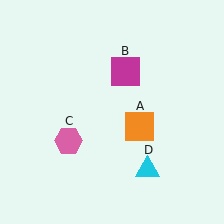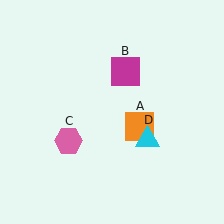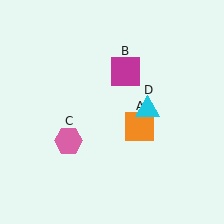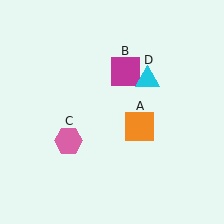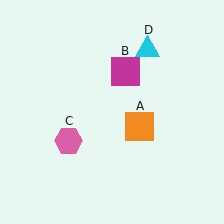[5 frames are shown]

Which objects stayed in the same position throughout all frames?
Orange square (object A) and magenta square (object B) and pink hexagon (object C) remained stationary.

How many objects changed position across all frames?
1 object changed position: cyan triangle (object D).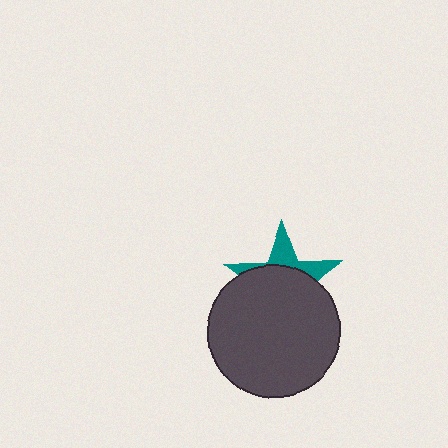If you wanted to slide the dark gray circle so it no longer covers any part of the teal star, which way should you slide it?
Slide it down — that is the most direct way to separate the two shapes.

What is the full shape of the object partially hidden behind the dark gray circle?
The partially hidden object is a teal star.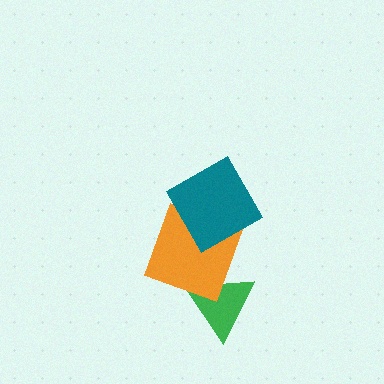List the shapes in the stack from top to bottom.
From top to bottom: the teal square, the orange square, the green triangle.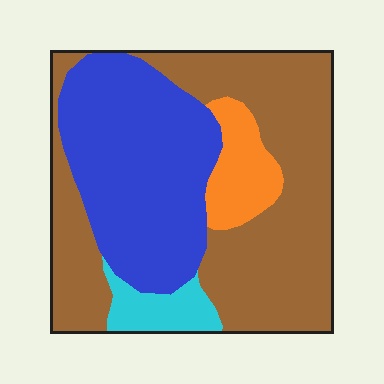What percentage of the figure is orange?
Orange covers 8% of the figure.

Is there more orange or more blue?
Blue.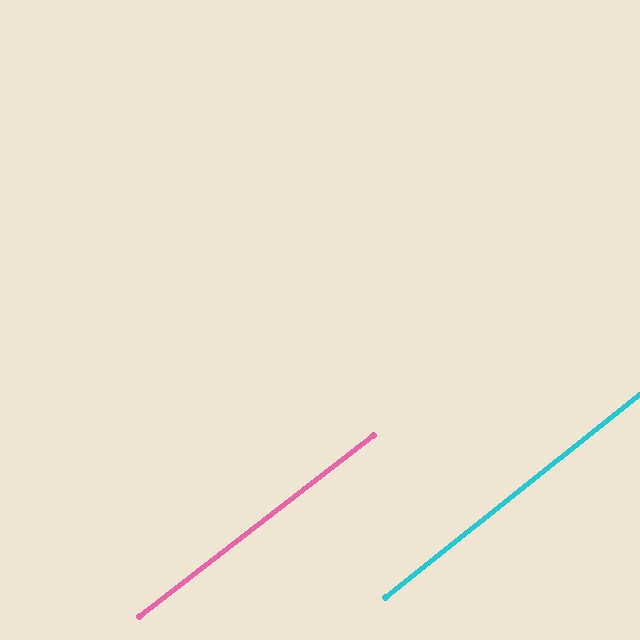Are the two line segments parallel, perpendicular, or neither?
Parallel — their directions differ by only 0.9°.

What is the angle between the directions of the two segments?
Approximately 1 degree.